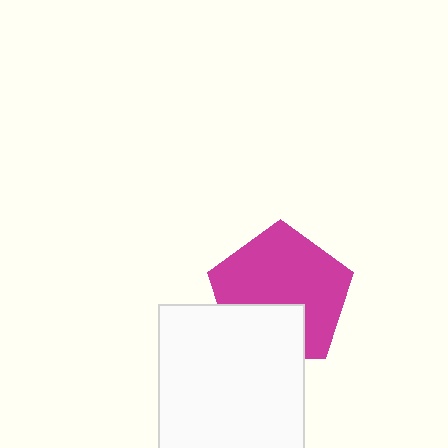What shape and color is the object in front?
The object in front is a white square.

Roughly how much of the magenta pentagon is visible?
Most of it is visible (roughly 69%).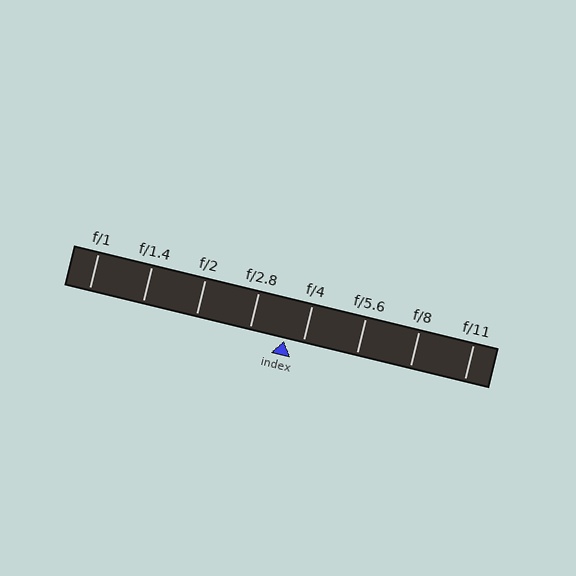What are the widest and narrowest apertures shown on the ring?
The widest aperture shown is f/1 and the narrowest is f/11.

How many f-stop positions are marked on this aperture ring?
There are 8 f-stop positions marked.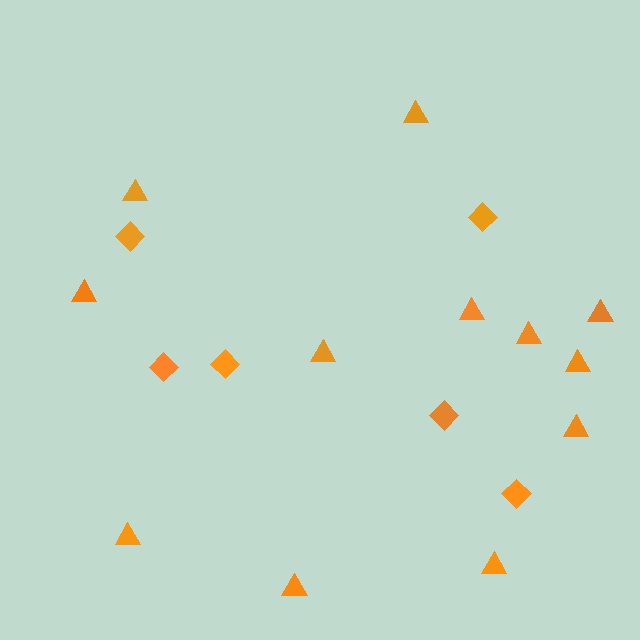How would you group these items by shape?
There are 2 groups: one group of triangles (12) and one group of diamonds (6).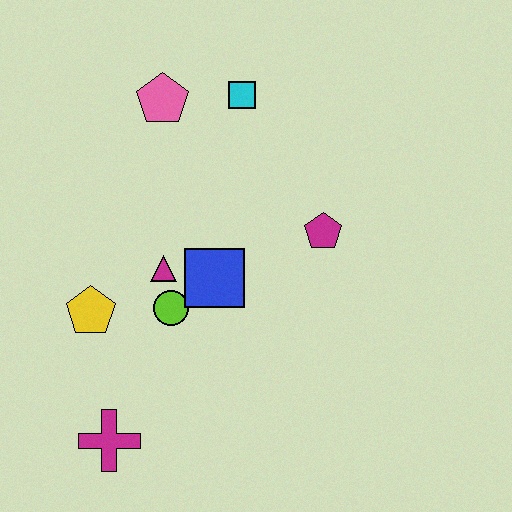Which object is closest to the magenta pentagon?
The blue square is closest to the magenta pentagon.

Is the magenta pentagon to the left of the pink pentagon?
No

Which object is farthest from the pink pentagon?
The magenta cross is farthest from the pink pentagon.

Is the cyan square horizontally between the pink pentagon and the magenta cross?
No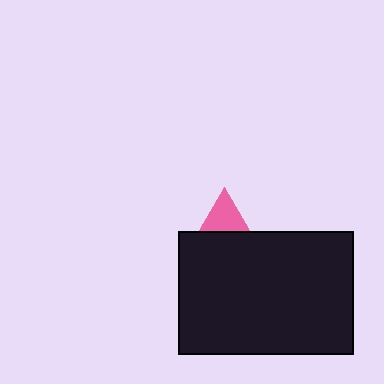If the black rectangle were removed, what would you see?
You would see the complete pink triangle.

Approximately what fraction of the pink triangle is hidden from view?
Roughly 69% of the pink triangle is hidden behind the black rectangle.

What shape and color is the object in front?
The object in front is a black rectangle.